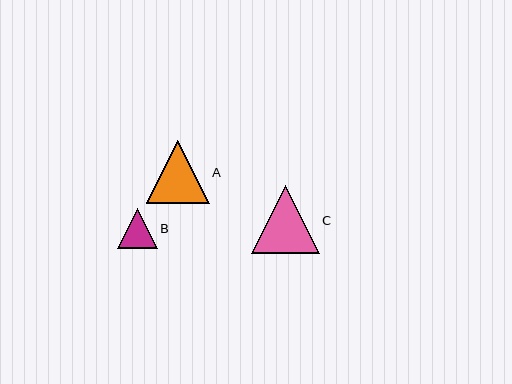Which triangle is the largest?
Triangle C is the largest with a size of approximately 68 pixels.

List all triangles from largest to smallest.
From largest to smallest: C, A, B.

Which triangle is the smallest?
Triangle B is the smallest with a size of approximately 39 pixels.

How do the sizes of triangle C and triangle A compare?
Triangle C and triangle A are approximately the same size.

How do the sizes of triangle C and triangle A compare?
Triangle C and triangle A are approximately the same size.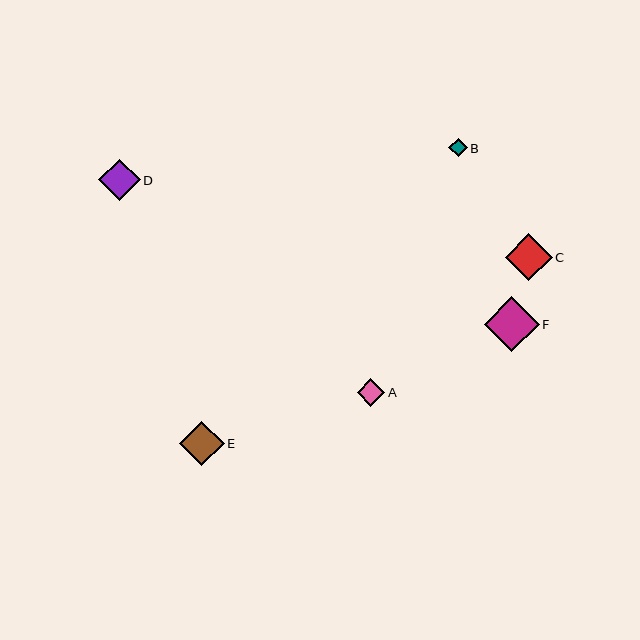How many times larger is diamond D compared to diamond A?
Diamond D is approximately 1.5 times the size of diamond A.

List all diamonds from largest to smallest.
From largest to smallest: F, C, E, D, A, B.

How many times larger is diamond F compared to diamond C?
Diamond F is approximately 1.2 times the size of diamond C.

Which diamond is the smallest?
Diamond B is the smallest with a size of approximately 18 pixels.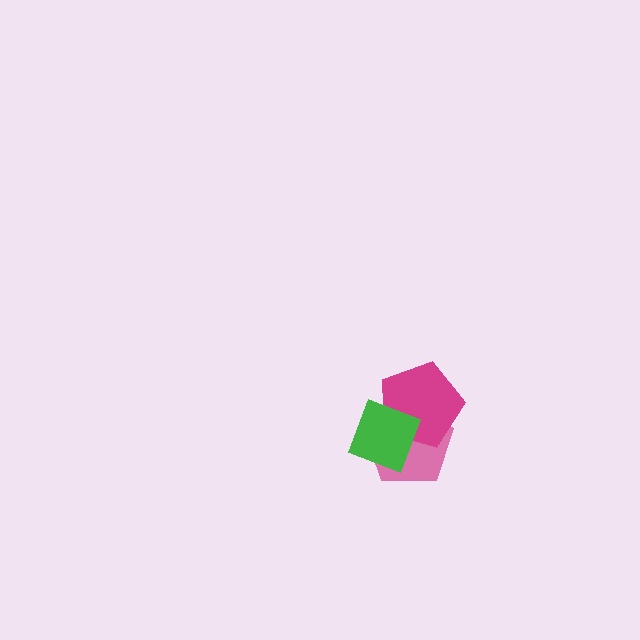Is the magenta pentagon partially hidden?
Yes, it is partially covered by another shape.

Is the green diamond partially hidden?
No, no other shape covers it.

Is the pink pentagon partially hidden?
Yes, it is partially covered by another shape.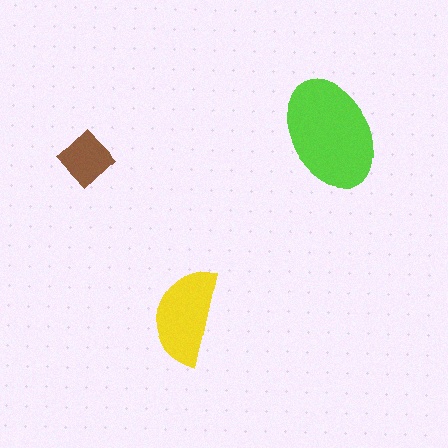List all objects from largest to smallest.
The lime ellipse, the yellow semicircle, the brown diamond.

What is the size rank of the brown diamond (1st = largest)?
3rd.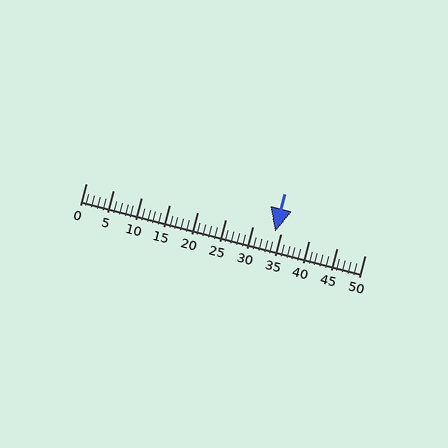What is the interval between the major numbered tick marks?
The major tick marks are spaced 5 units apart.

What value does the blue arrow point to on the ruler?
The blue arrow points to approximately 34.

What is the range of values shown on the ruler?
The ruler shows values from 0 to 50.